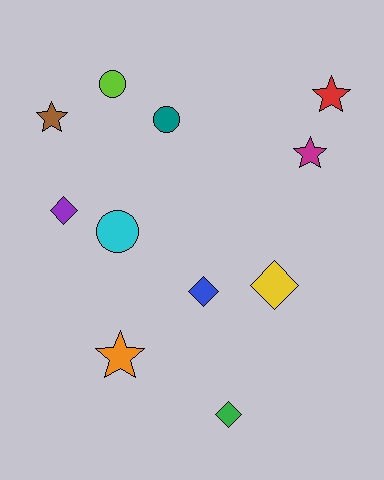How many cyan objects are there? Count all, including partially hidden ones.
There is 1 cyan object.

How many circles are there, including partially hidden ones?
There are 3 circles.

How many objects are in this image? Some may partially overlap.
There are 11 objects.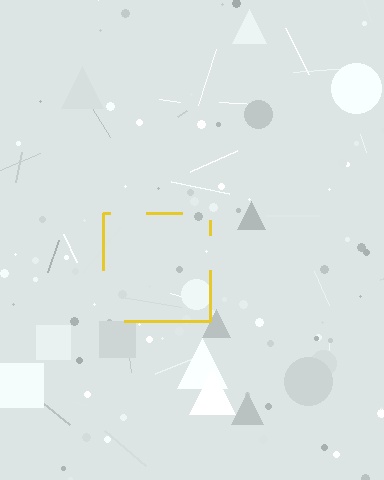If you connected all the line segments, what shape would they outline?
They would outline a square.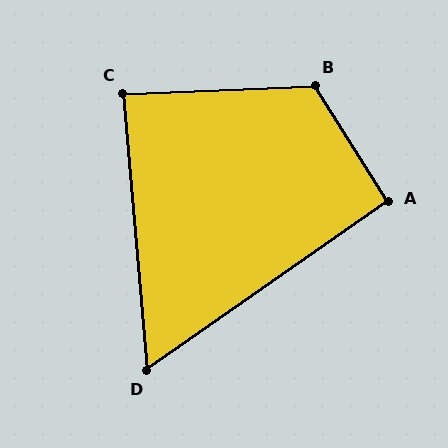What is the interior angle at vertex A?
Approximately 93 degrees (approximately right).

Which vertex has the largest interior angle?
B, at approximately 120 degrees.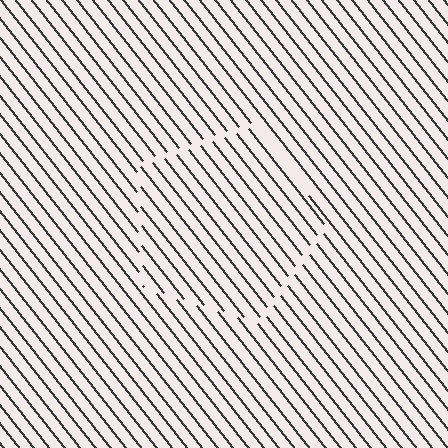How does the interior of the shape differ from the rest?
The interior of the shape contains the same grating, shifted by half a period — the contour is defined by the phase discontinuity where line-ends from the inner and outer gratings abut.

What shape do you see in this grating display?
An illusory pentagon. The interior of the shape contains the same grating, shifted by half a period — the contour is defined by the phase discontinuity where line-ends from the inner and outer gratings abut.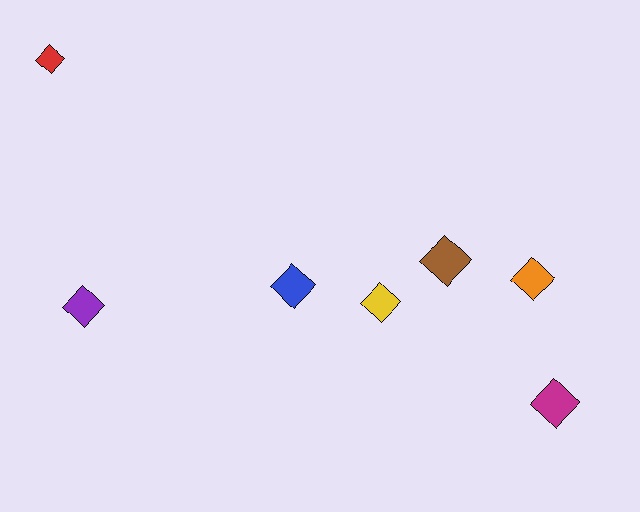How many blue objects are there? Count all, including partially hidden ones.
There is 1 blue object.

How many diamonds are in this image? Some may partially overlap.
There are 7 diamonds.